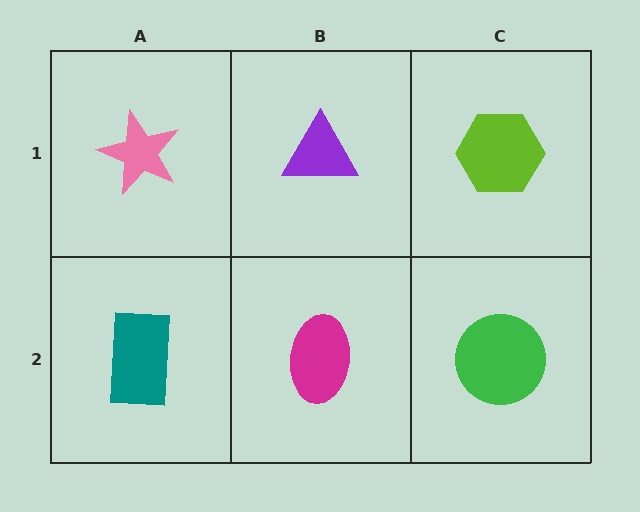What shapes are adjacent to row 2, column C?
A lime hexagon (row 1, column C), a magenta ellipse (row 2, column B).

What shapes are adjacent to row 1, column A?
A teal rectangle (row 2, column A), a purple triangle (row 1, column B).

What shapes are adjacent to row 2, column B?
A purple triangle (row 1, column B), a teal rectangle (row 2, column A), a green circle (row 2, column C).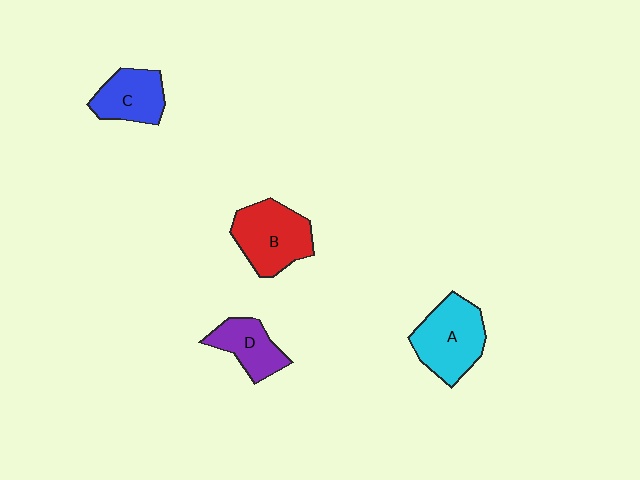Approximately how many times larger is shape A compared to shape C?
Approximately 1.4 times.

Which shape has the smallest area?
Shape D (purple).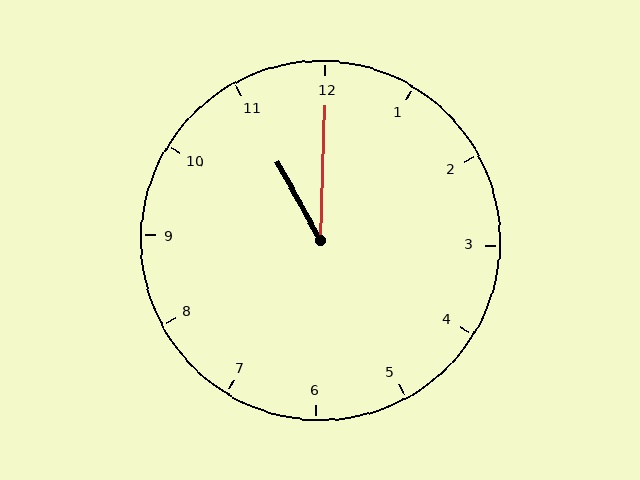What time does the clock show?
11:00.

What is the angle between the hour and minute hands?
Approximately 30 degrees.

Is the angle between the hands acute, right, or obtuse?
It is acute.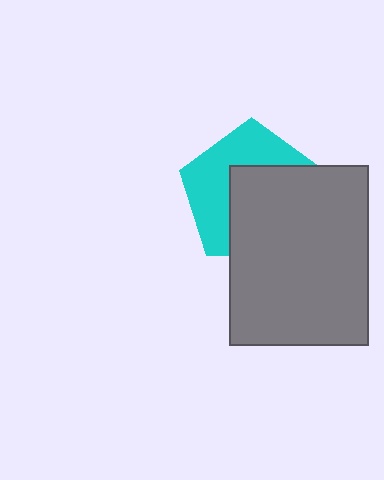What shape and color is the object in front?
The object in front is a gray rectangle.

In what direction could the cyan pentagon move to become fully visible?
The cyan pentagon could move toward the upper-left. That would shift it out from behind the gray rectangle entirely.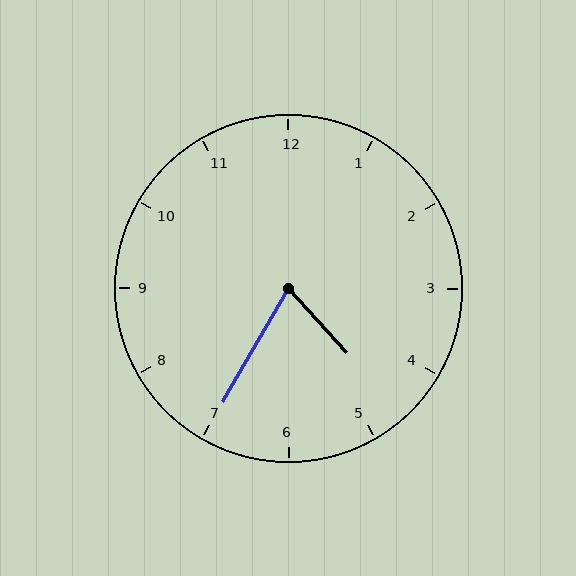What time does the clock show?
4:35.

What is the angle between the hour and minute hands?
Approximately 72 degrees.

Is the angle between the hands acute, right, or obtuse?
It is acute.